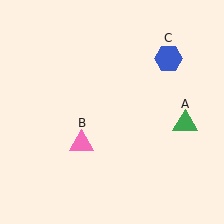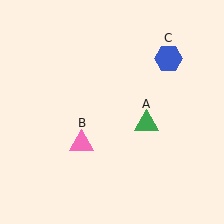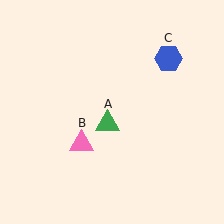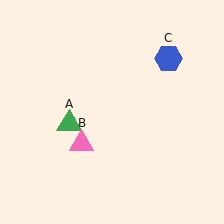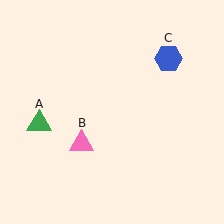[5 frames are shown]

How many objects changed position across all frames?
1 object changed position: green triangle (object A).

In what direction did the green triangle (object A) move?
The green triangle (object A) moved left.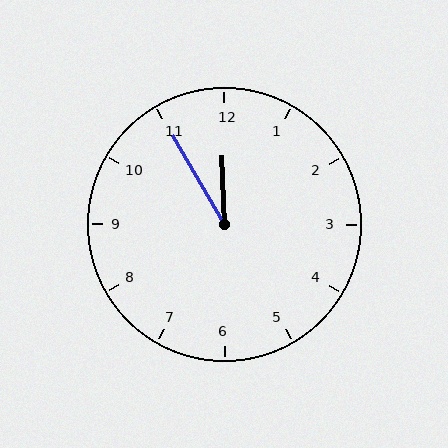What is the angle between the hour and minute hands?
Approximately 28 degrees.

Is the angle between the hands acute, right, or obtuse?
It is acute.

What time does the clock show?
11:55.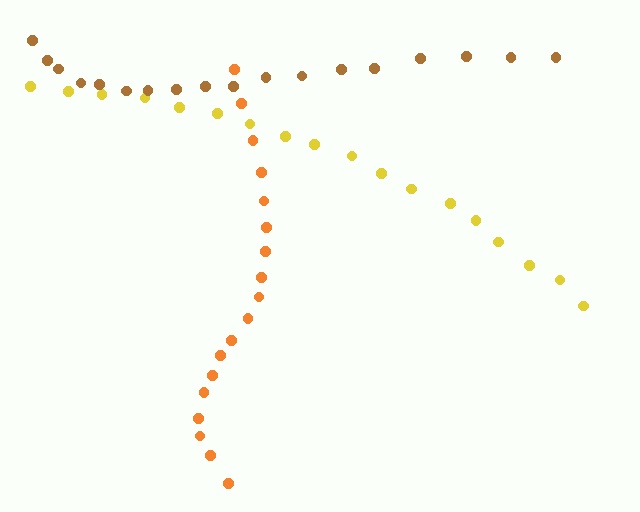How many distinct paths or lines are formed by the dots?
There are 3 distinct paths.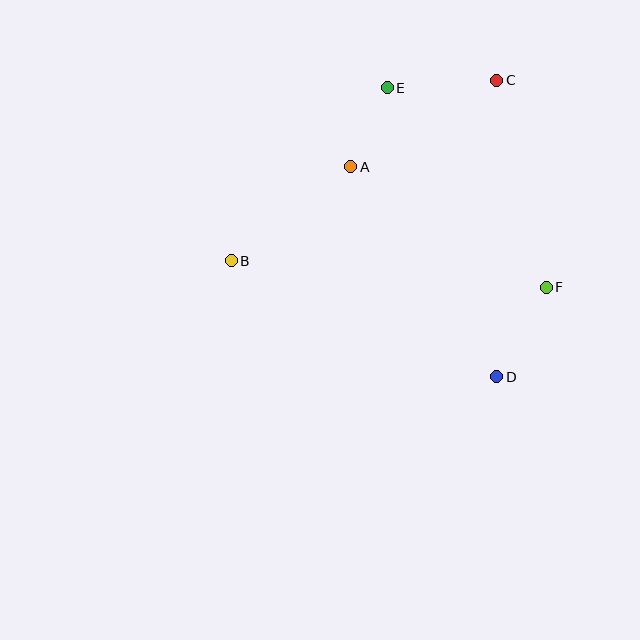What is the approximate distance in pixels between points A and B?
The distance between A and B is approximately 152 pixels.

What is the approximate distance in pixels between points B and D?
The distance between B and D is approximately 290 pixels.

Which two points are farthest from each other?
Points B and C are farthest from each other.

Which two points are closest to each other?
Points A and E are closest to each other.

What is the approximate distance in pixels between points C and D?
The distance between C and D is approximately 296 pixels.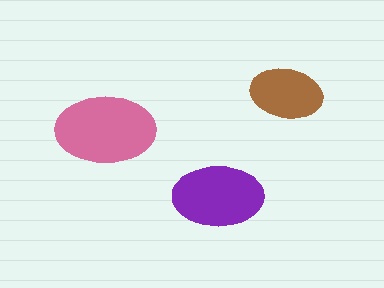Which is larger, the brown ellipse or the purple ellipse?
The purple one.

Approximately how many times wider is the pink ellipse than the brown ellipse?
About 1.5 times wider.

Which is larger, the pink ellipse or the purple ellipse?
The pink one.